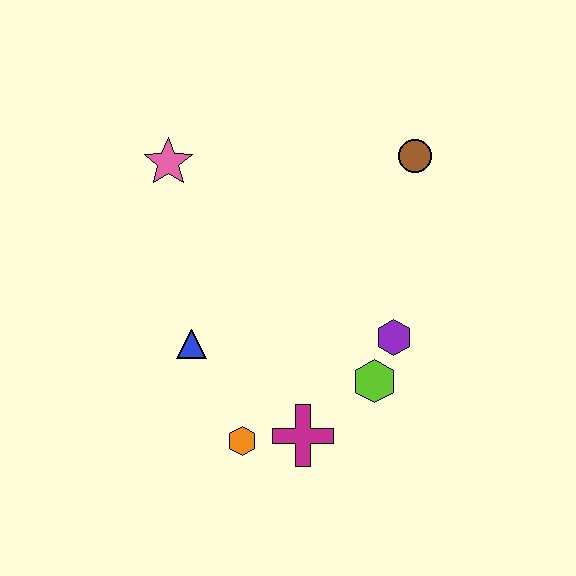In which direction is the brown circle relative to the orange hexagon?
The brown circle is above the orange hexagon.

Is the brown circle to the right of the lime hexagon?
Yes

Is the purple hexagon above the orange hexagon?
Yes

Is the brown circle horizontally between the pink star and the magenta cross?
No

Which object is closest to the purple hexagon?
The lime hexagon is closest to the purple hexagon.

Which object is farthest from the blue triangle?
The brown circle is farthest from the blue triangle.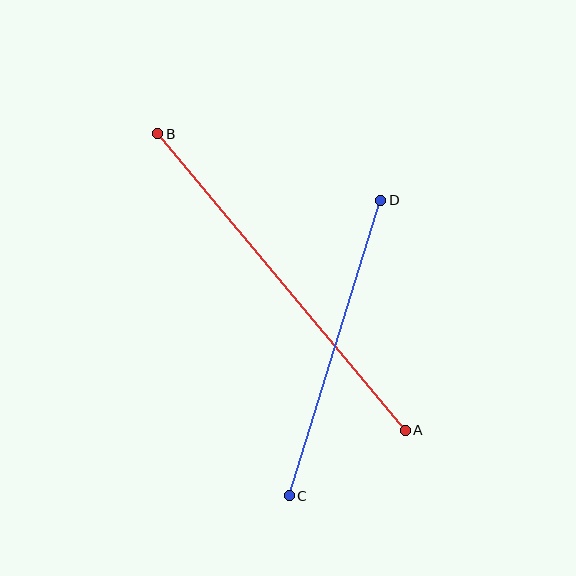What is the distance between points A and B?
The distance is approximately 386 pixels.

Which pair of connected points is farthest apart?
Points A and B are farthest apart.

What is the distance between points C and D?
The distance is approximately 310 pixels.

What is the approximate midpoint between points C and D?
The midpoint is at approximately (335, 348) pixels.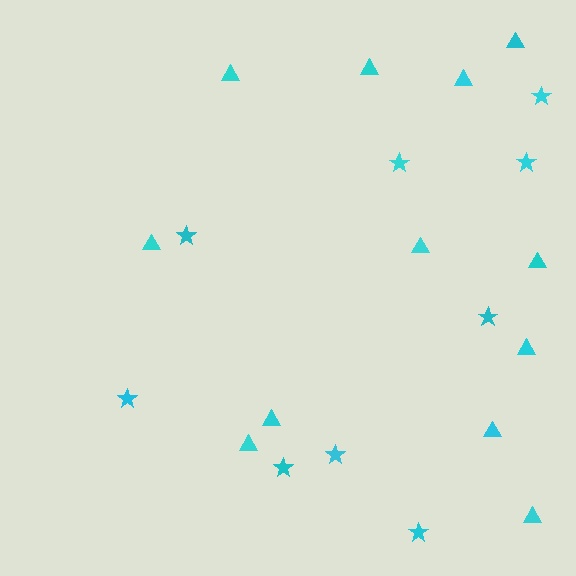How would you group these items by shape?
There are 2 groups: one group of stars (9) and one group of triangles (12).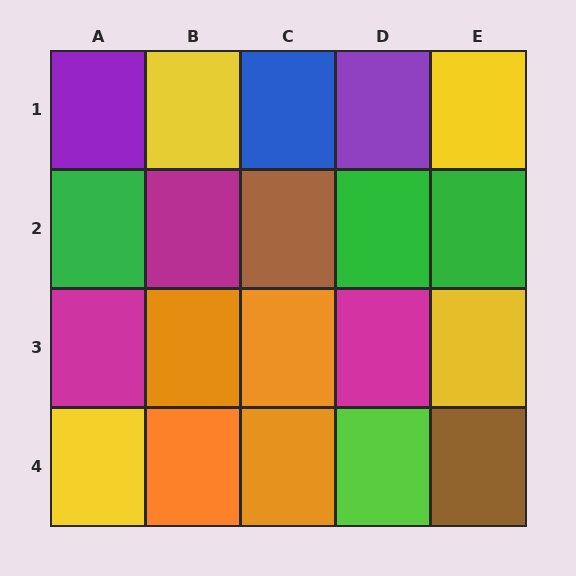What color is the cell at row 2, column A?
Green.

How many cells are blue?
1 cell is blue.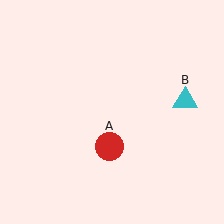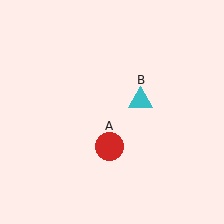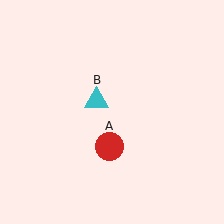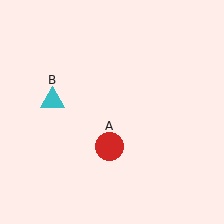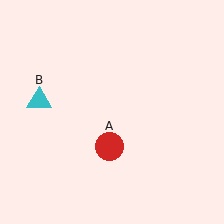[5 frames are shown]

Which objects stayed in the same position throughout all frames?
Red circle (object A) remained stationary.